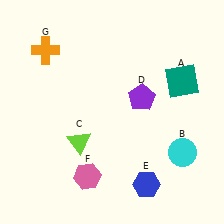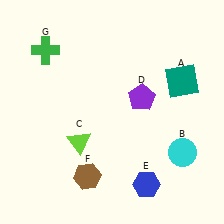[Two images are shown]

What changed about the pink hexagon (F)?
In Image 1, F is pink. In Image 2, it changed to brown.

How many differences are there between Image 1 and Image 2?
There are 2 differences between the two images.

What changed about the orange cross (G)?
In Image 1, G is orange. In Image 2, it changed to green.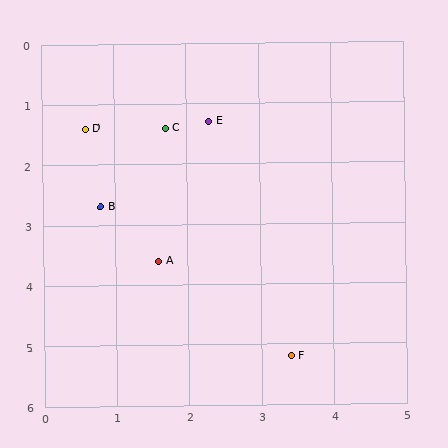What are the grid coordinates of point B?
Point B is at approximately (0.8, 2.7).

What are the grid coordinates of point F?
Point F is at approximately (3.4, 5.2).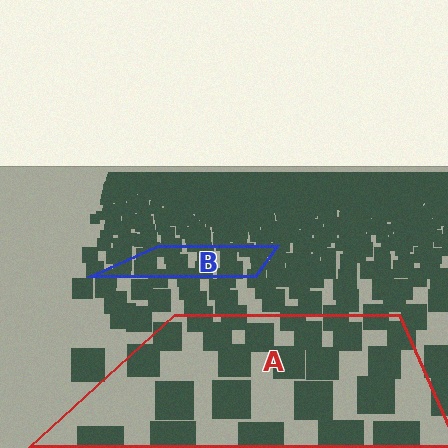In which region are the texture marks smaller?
The texture marks are smaller in region B, because it is farther away.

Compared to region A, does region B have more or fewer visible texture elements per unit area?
Region B has more texture elements per unit area — they are packed more densely because it is farther away.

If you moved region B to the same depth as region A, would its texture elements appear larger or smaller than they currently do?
They would appear larger. At a closer depth, the same texture elements are projected at a bigger on-screen size.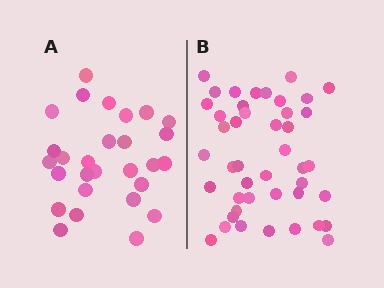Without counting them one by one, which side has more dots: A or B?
Region B (the right region) has more dots.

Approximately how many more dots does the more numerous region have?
Region B has approximately 15 more dots than region A.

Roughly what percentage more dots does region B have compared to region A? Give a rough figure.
About 55% more.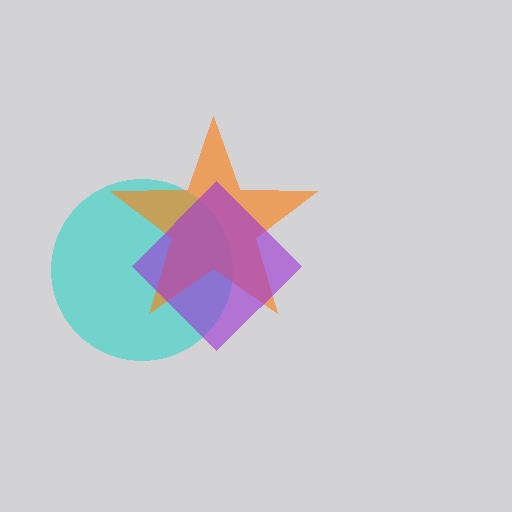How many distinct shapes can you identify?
There are 3 distinct shapes: a cyan circle, an orange star, a purple diamond.